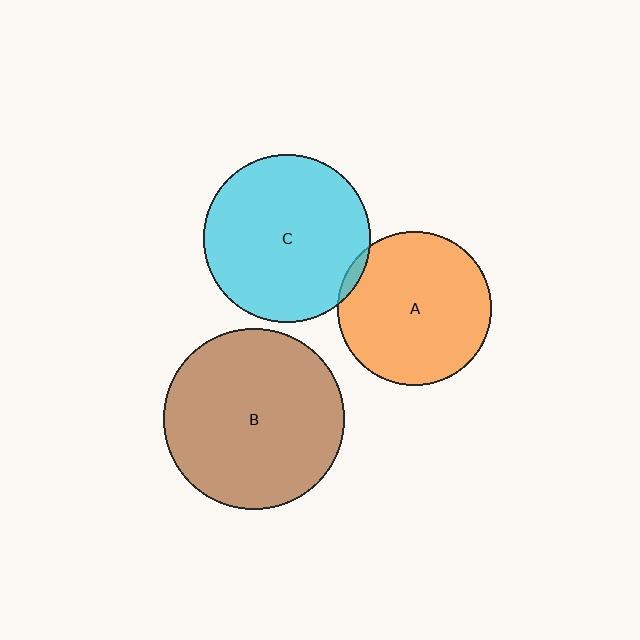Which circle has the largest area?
Circle B (brown).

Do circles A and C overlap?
Yes.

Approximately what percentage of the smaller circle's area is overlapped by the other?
Approximately 5%.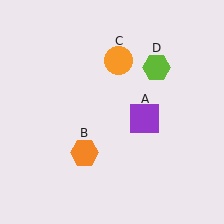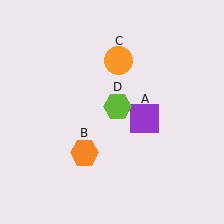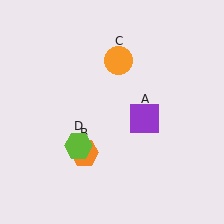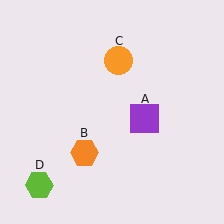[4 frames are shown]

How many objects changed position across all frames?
1 object changed position: lime hexagon (object D).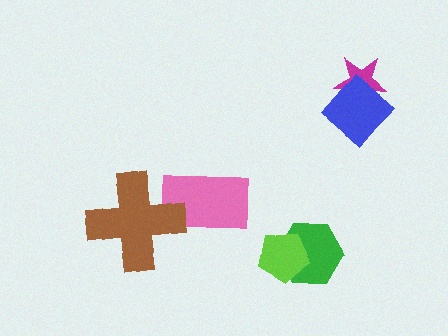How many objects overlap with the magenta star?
1 object overlaps with the magenta star.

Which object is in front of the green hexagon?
The lime pentagon is in front of the green hexagon.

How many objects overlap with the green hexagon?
1 object overlaps with the green hexagon.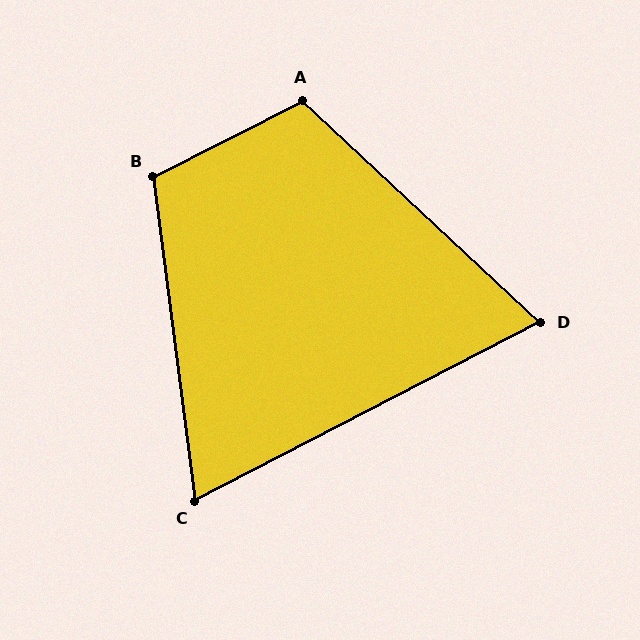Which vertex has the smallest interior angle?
C, at approximately 70 degrees.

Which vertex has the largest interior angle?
A, at approximately 110 degrees.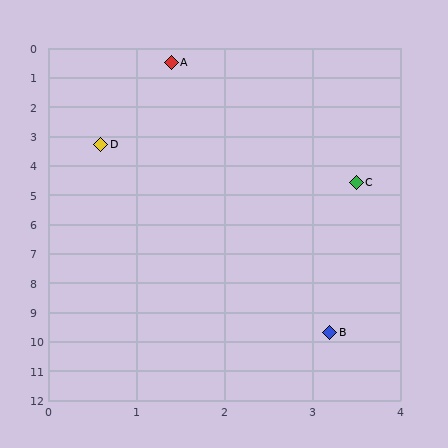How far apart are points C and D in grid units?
Points C and D are about 3.2 grid units apart.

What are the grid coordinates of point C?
Point C is at approximately (3.5, 4.6).